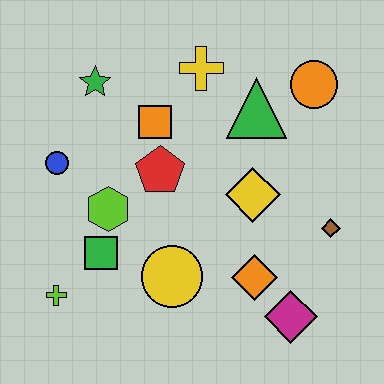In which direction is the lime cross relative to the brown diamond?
The lime cross is to the left of the brown diamond.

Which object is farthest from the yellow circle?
The orange circle is farthest from the yellow circle.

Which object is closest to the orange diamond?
The magenta diamond is closest to the orange diamond.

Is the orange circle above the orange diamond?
Yes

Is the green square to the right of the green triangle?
No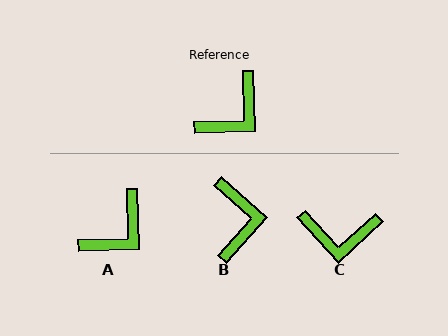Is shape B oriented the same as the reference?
No, it is off by about 47 degrees.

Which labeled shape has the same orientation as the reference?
A.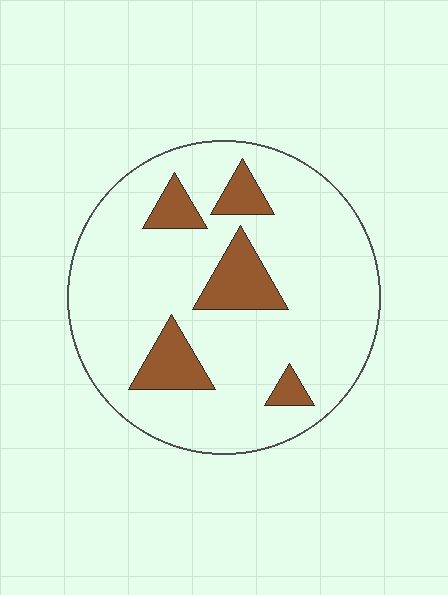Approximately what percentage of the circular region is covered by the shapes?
Approximately 15%.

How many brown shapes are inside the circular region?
5.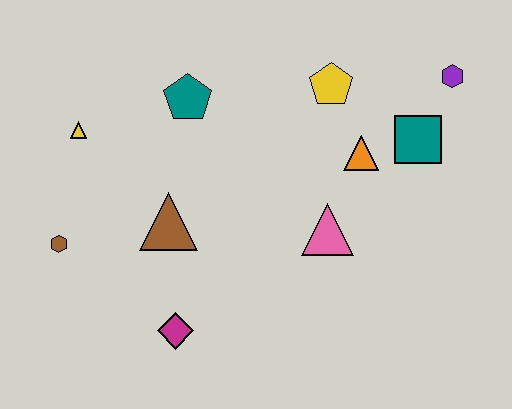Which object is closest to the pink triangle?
The orange triangle is closest to the pink triangle.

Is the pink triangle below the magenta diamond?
No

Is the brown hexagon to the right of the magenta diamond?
No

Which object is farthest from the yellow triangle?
The purple hexagon is farthest from the yellow triangle.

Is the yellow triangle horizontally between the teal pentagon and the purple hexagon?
No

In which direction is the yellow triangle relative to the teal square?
The yellow triangle is to the left of the teal square.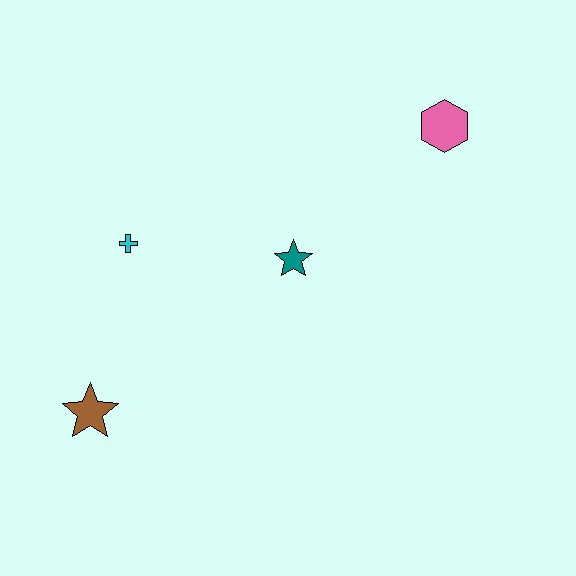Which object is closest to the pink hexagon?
The teal star is closest to the pink hexagon.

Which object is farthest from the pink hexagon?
The brown star is farthest from the pink hexagon.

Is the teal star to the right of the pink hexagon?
No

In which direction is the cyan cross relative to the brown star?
The cyan cross is above the brown star.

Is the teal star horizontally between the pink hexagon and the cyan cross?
Yes